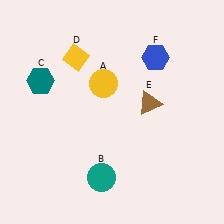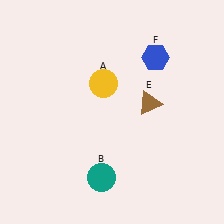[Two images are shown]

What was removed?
The teal hexagon (C), the yellow diamond (D) were removed in Image 2.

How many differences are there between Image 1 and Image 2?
There are 2 differences between the two images.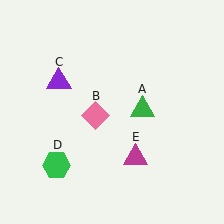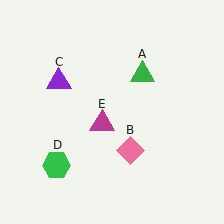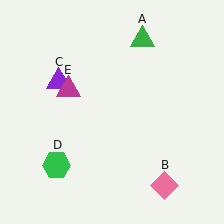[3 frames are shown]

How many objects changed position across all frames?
3 objects changed position: green triangle (object A), pink diamond (object B), magenta triangle (object E).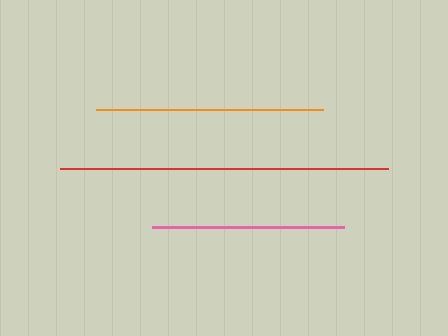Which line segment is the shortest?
The pink line is the shortest at approximately 193 pixels.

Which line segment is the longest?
The red line is the longest at approximately 328 pixels.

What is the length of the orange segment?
The orange segment is approximately 227 pixels long.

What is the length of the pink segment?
The pink segment is approximately 193 pixels long.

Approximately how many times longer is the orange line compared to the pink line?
The orange line is approximately 1.2 times the length of the pink line.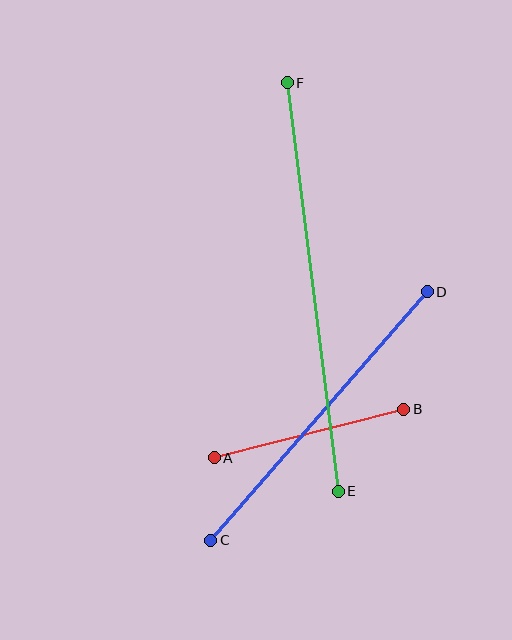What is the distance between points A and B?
The distance is approximately 195 pixels.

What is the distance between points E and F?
The distance is approximately 412 pixels.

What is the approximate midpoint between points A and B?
The midpoint is at approximately (309, 433) pixels.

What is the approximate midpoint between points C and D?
The midpoint is at approximately (319, 416) pixels.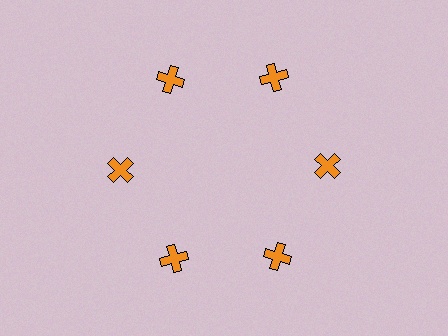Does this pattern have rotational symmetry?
Yes, this pattern has 6-fold rotational symmetry. It looks the same after rotating 60 degrees around the center.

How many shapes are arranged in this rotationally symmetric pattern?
There are 6 shapes, arranged in 6 groups of 1.